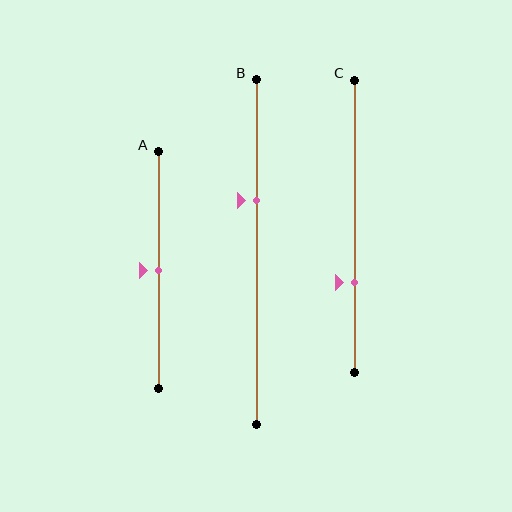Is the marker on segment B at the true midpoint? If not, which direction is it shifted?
No, the marker on segment B is shifted upward by about 15% of the segment length.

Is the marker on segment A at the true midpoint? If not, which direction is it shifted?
Yes, the marker on segment A is at the true midpoint.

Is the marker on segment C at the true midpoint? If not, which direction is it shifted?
No, the marker on segment C is shifted downward by about 19% of the segment length.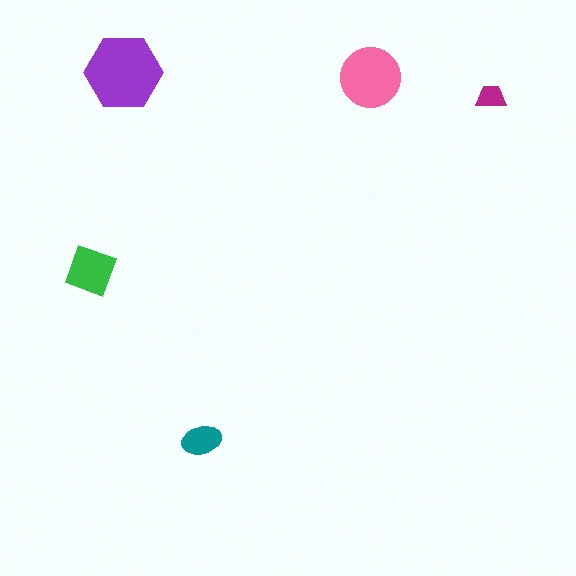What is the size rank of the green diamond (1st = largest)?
3rd.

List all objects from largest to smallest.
The purple hexagon, the pink circle, the green diamond, the teal ellipse, the magenta trapezoid.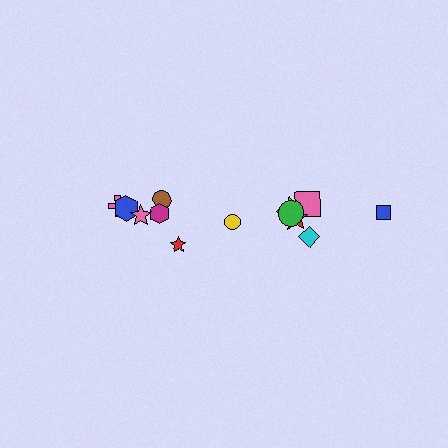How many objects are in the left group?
There are 6 objects.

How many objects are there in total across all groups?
There are 14 objects.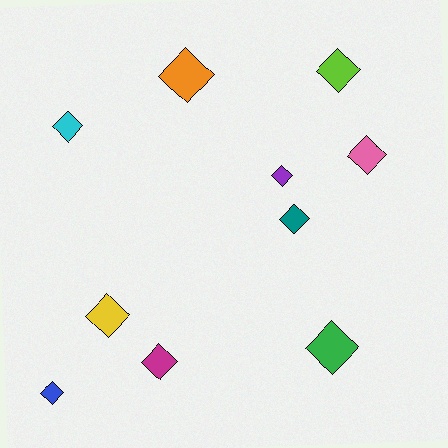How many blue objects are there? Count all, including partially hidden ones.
There is 1 blue object.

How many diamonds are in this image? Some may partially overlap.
There are 10 diamonds.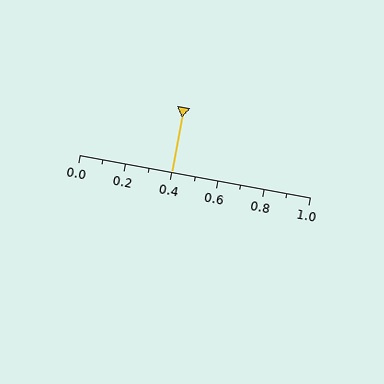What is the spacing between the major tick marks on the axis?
The major ticks are spaced 0.2 apart.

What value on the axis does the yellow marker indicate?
The marker indicates approximately 0.4.